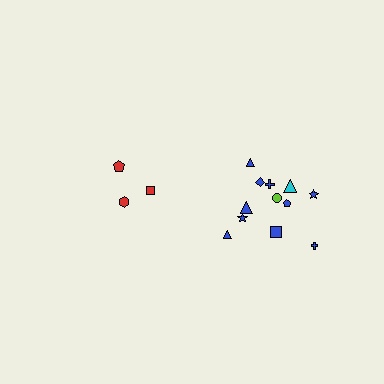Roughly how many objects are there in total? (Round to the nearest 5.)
Roughly 15 objects in total.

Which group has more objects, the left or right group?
The right group.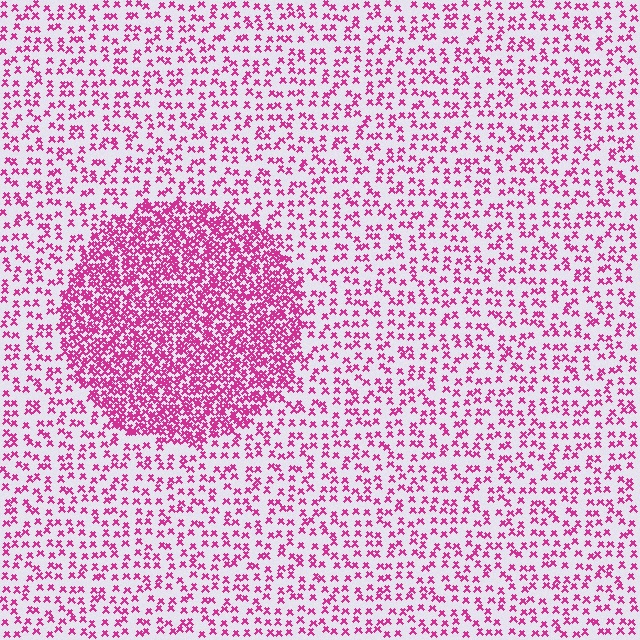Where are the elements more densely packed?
The elements are more densely packed inside the circle boundary.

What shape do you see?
I see a circle.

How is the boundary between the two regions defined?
The boundary is defined by a change in element density (approximately 2.7x ratio). All elements are the same color, size, and shape.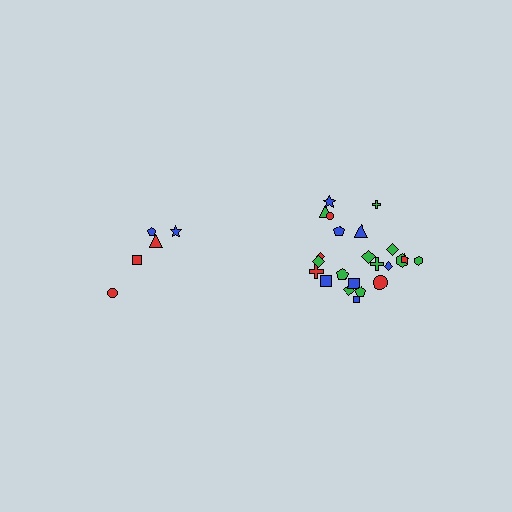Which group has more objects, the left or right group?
The right group.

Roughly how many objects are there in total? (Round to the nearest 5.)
Roughly 30 objects in total.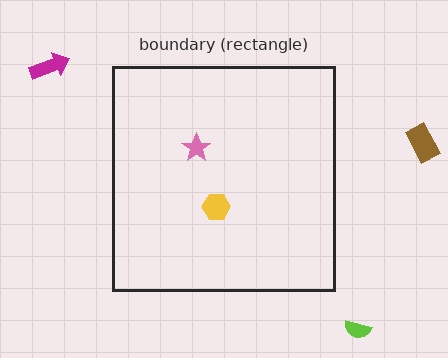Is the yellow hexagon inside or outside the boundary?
Inside.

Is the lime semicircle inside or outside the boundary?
Outside.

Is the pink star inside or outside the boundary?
Inside.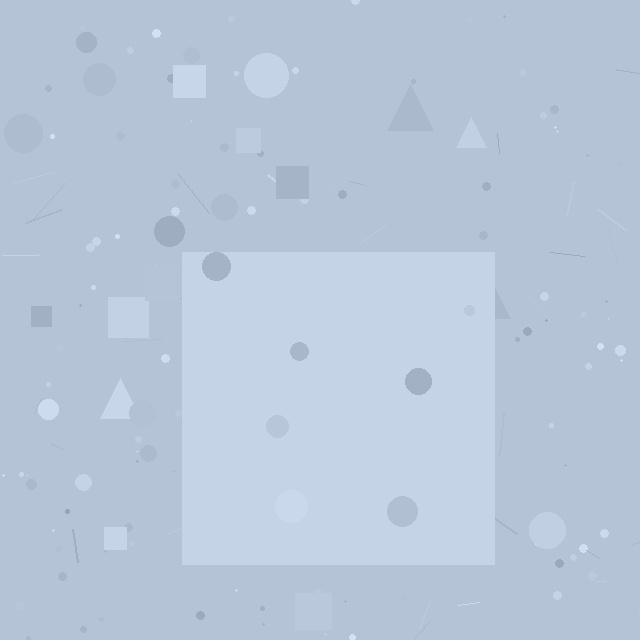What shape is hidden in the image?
A square is hidden in the image.